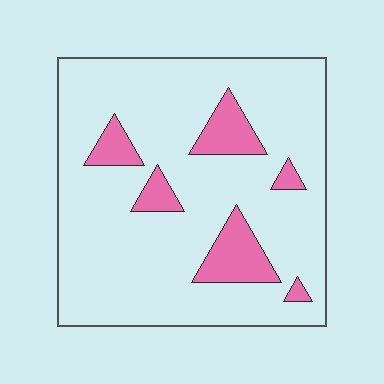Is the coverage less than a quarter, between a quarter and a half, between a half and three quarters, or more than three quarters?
Less than a quarter.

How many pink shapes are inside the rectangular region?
6.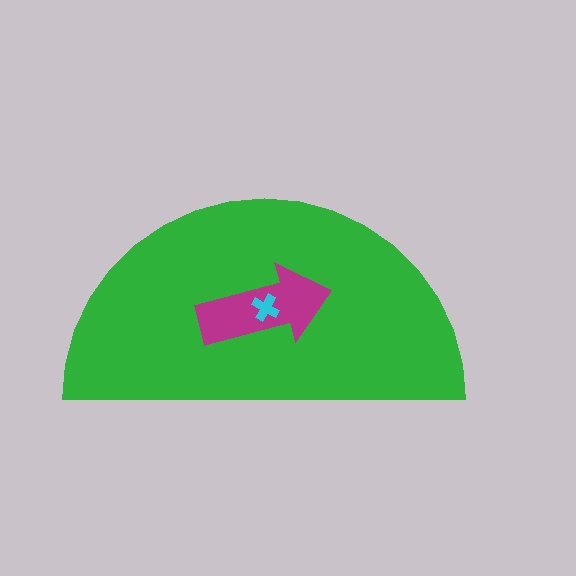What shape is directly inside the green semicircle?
The magenta arrow.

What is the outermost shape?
The green semicircle.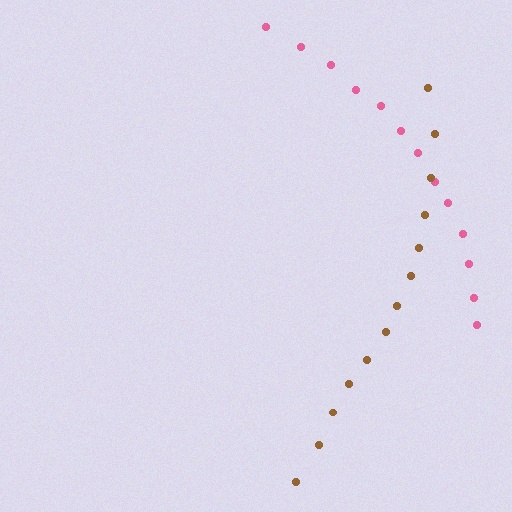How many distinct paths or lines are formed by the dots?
There are 2 distinct paths.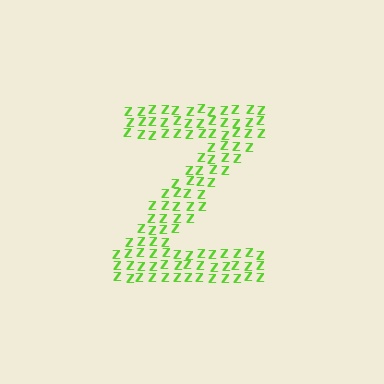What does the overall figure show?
The overall figure shows the letter Z.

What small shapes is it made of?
It is made of small letter Z's.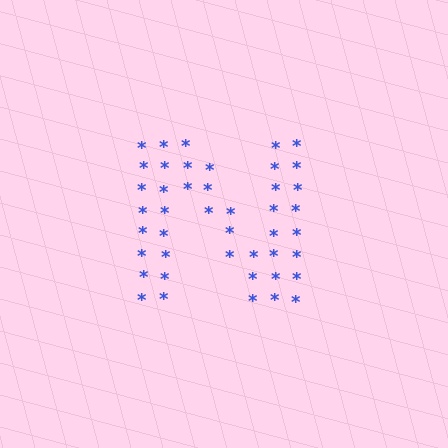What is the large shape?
The large shape is the letter N.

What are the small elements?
The small elements are asterisks.